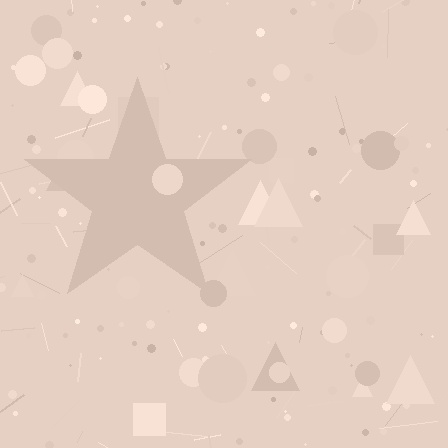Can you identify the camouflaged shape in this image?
The camouflaged shape is a star.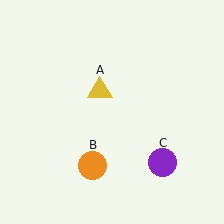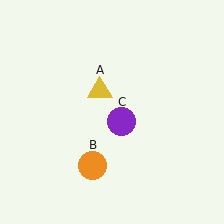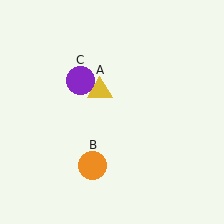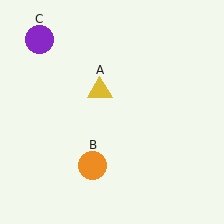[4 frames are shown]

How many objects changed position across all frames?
1 object changed position: purple circle (object C).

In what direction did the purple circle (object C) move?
The purple circle (object C) moved up and to the left.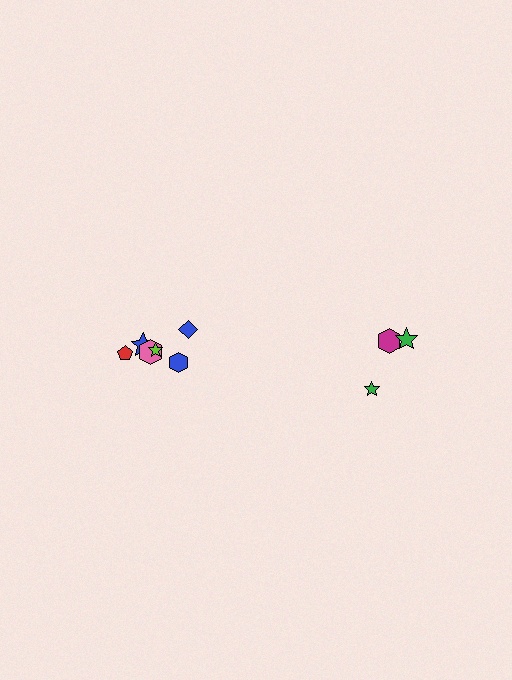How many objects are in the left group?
There are 6 objects.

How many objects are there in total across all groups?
There are 9 objects.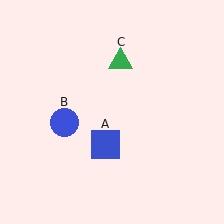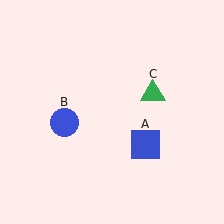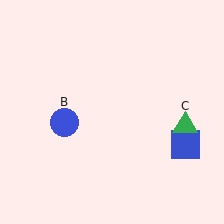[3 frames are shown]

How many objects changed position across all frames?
2 objects changed position: blue square (object A), green triangle (object C).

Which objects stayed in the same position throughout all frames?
Blue circle (object B) remained stationary.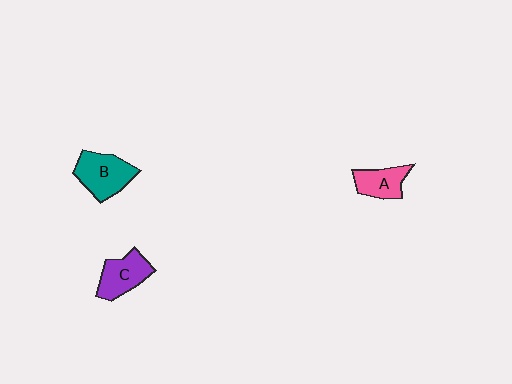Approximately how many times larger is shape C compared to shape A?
Approximately 1.2 times.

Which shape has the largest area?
Shape B (teal).